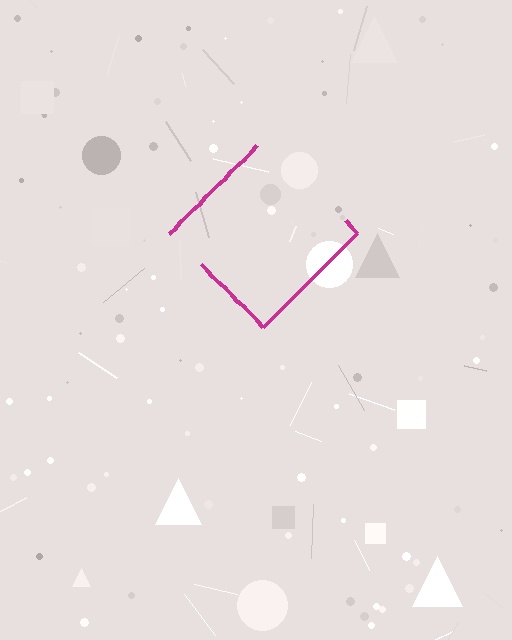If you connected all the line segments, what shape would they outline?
They would outline a diamond.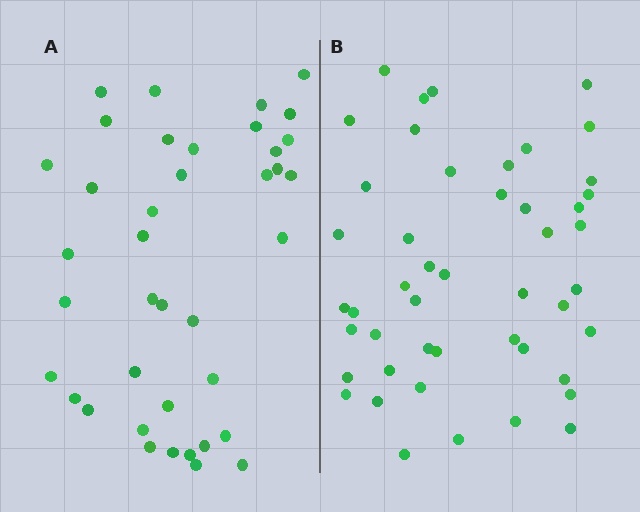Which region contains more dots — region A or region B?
Region B (the right region) has more dots.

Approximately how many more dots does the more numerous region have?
Region B has roughly 8 or so more dots than region A.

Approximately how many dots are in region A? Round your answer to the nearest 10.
About 40 dots. (The exact count is 39, which rounds to 40.)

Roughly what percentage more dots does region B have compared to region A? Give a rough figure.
About 20% more.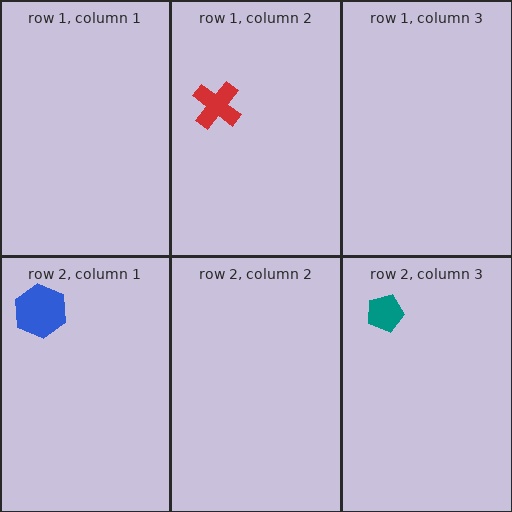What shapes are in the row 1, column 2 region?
The red cross.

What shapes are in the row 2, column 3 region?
The teal pentagon.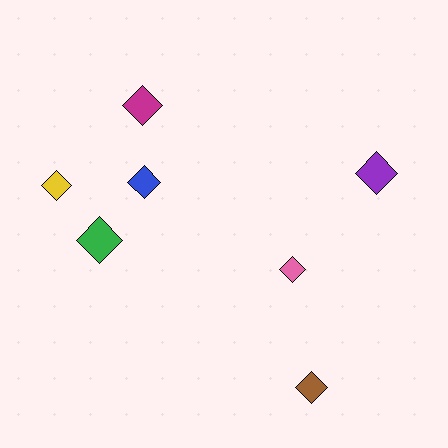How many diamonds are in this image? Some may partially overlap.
There are 7 diamonds.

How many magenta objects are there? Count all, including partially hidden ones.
There is 1 magenta object.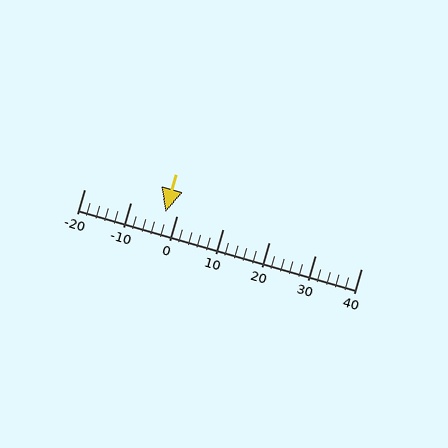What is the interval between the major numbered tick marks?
The major tick marks are spaced 10 units apart.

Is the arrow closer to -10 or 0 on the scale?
The arrow is closer to 0.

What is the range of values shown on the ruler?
The ruler shows values from -20 to 40.